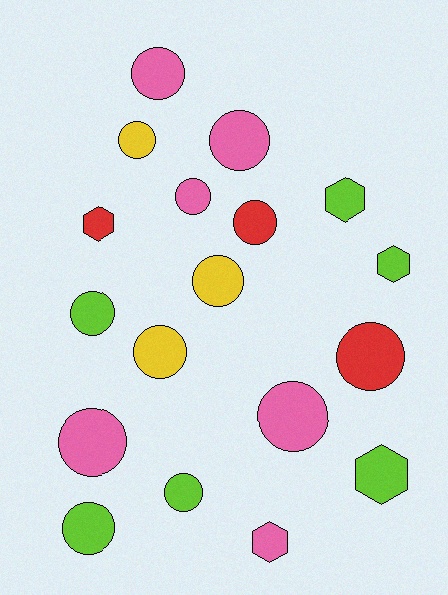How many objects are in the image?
There are 18 objects.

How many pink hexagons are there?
There is 1 pink hexagon.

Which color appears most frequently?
Lime, with 6 objects.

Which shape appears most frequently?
Circle, with 13 objects.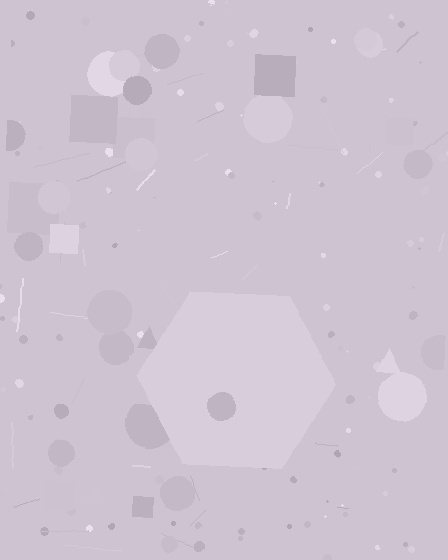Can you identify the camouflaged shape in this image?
The camouflaged shape is a hexagon.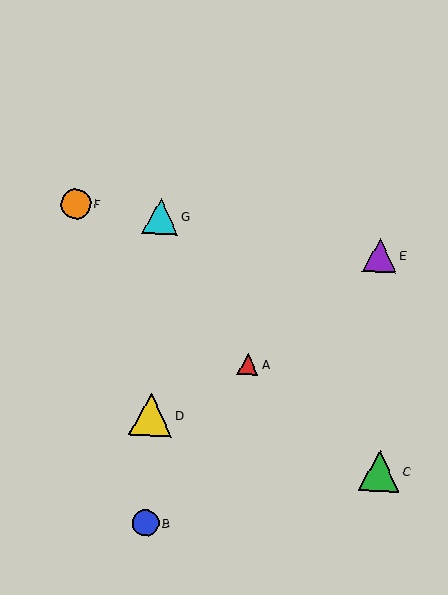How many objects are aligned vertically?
3 objects (B, D, G) are aligned vertically.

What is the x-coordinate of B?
Object B is at x≈145.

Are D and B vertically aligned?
Yes, both are at x≈151.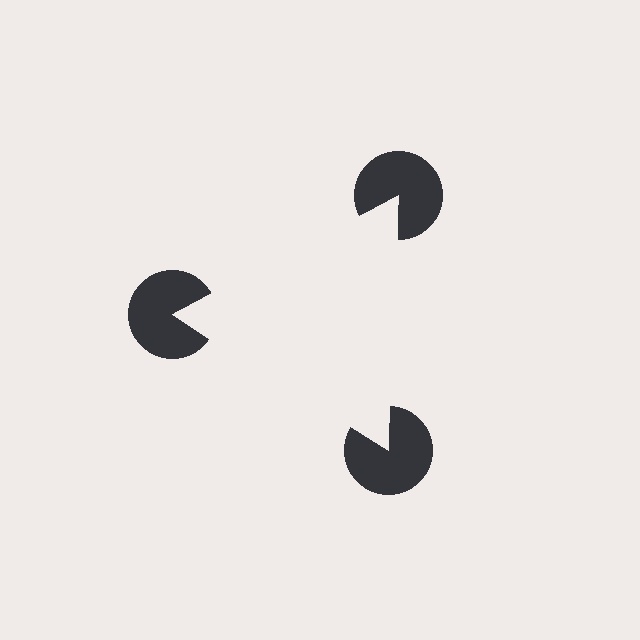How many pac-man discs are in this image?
There are 3 — one at each vertex of the illusory triangle.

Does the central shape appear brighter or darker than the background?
It typically appears slightly brighter than the background, even though no actual brightness change is drawn.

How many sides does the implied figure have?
3 sides.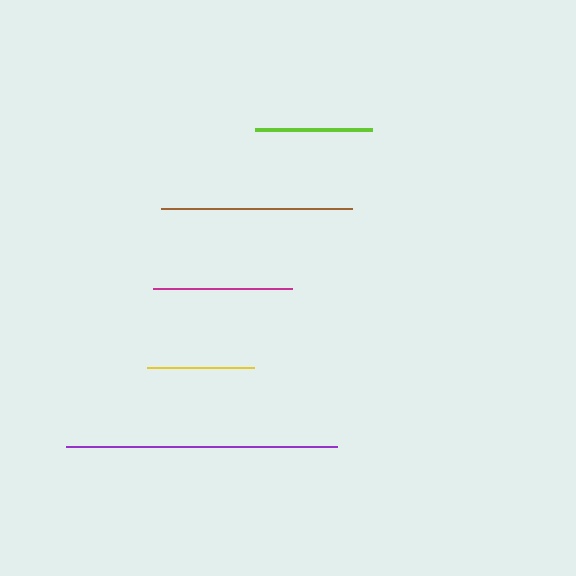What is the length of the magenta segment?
The magenta segment is approximately 139 pixels long.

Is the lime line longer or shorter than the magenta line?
The magenta line is longer than the lime line.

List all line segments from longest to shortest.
From longest to shortest: purple, brown, magenta, lime, yellow.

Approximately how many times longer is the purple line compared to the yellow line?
The purple line is approximately 2.5 times the length of the yellow line.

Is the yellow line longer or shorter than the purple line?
The purple line is longer than the yellow line.